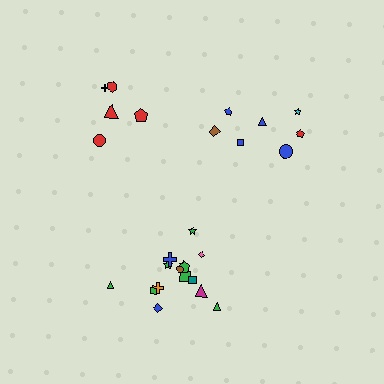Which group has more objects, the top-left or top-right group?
The top-right group.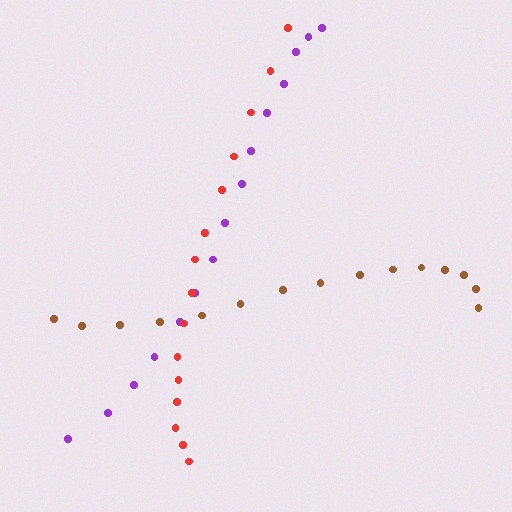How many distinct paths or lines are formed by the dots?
There are 3 distinct paths.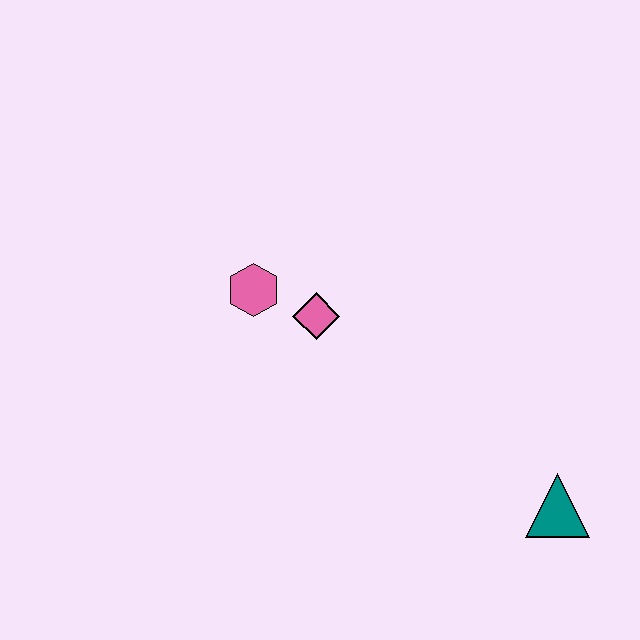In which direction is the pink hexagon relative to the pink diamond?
The pink hexagon is to the left of the pink diamond.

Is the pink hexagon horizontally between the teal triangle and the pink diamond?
No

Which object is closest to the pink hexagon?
The pink diamond is closest to the pink hexagon.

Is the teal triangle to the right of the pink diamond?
Yes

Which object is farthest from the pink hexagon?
The teal triangle is farthest from the pink hexagon.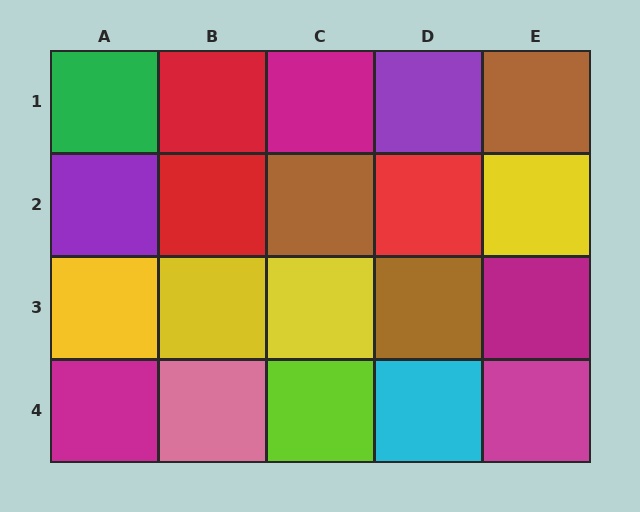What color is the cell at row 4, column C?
Lime.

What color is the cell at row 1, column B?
Red.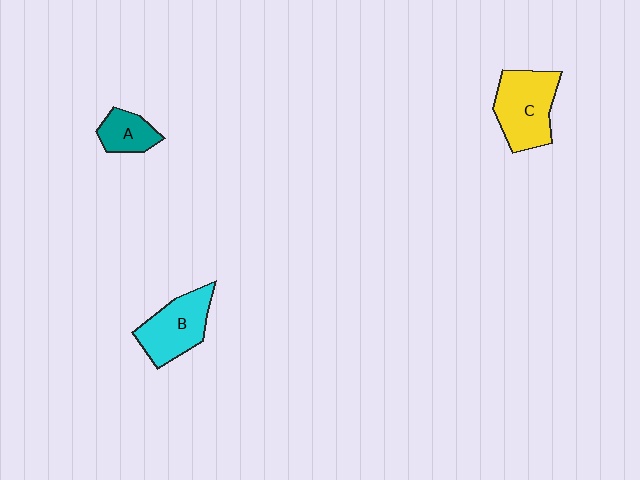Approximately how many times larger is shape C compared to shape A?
Approximately 2.0 times.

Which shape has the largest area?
Shape C (yellow).